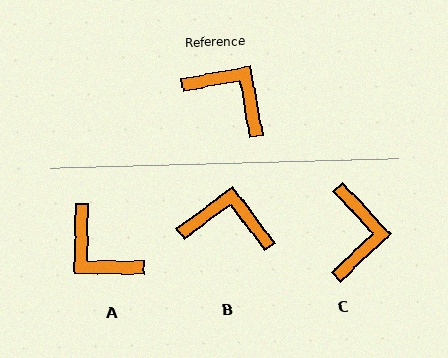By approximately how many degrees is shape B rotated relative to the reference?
Approximately 27 degrees counter-clockwise.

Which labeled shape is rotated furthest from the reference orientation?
A, about 169 degrees away.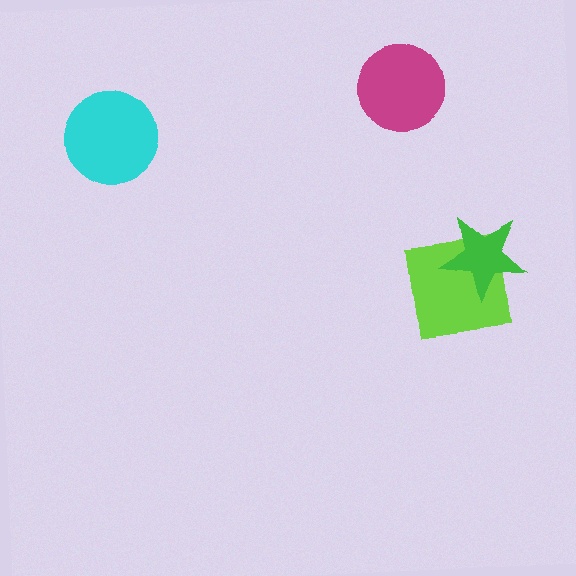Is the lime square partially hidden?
Yes, it is partially covered by another shape.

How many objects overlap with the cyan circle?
0 objects overlap with the cyan circle.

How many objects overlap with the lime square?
1 object overlaps with the lime square.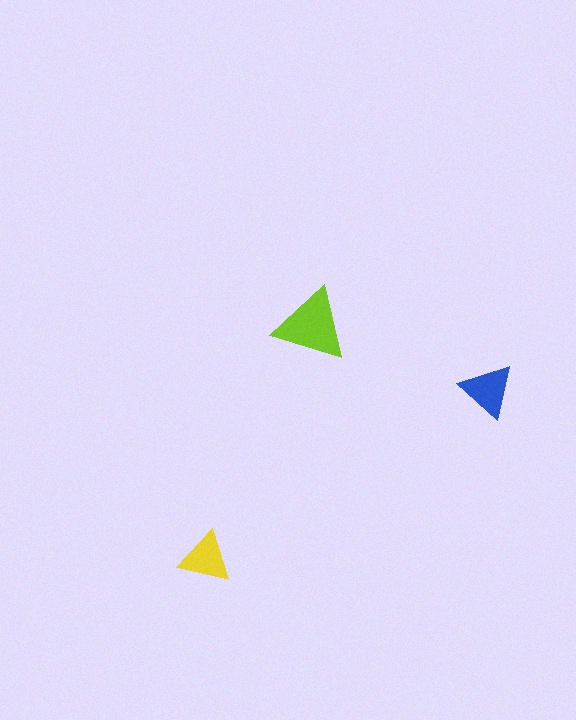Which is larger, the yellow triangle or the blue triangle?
The blue one.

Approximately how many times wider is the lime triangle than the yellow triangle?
About 1.5 times wider.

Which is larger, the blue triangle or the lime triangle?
The lime one.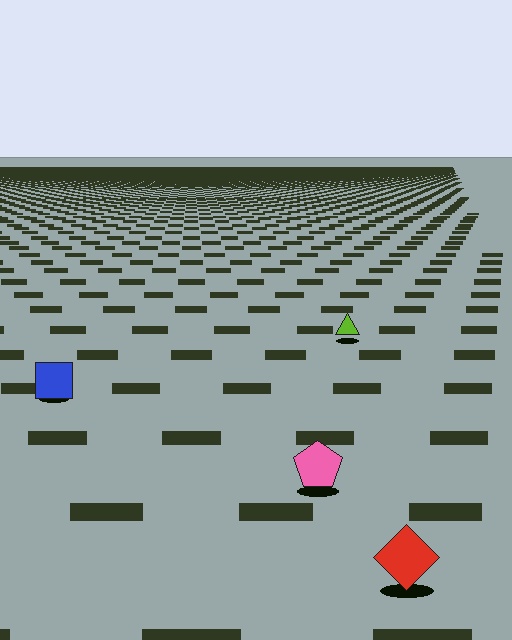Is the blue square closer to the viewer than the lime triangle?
Yes. The blue square is closer — you can tell from the texture gradient: the ground texture is coarser near it.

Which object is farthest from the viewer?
The lime triangle is farthest from the viewer. It appears smaller and the ground texture around it is denser.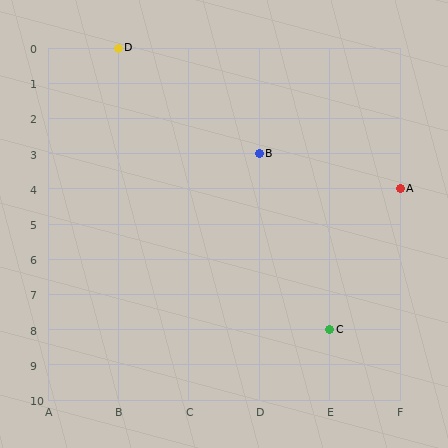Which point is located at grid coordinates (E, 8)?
Point C is at (E, 8).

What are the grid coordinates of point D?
Point D is at grid coordinates (B, 0).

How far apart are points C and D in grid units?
Points C and D are 3 columns and 8 rows apart (about 8.5 grid units diagonally).